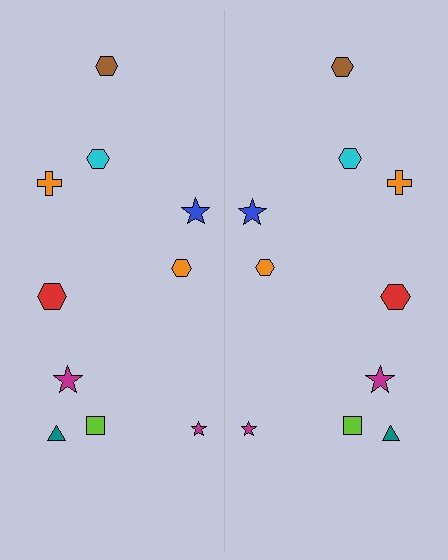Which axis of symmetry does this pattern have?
The pattern has a vertical axis of symmetry running through the center of the image.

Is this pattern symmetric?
Yes, this pattern has bilateral (reflection) symmetry.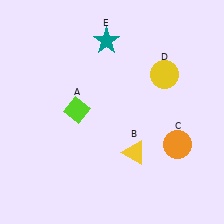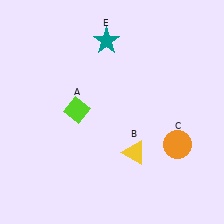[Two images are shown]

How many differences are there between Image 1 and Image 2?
There is 1 difference between the two images.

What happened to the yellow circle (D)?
The yellow circle (D) was removed in Image 2. It was in the top-right area of Image 1.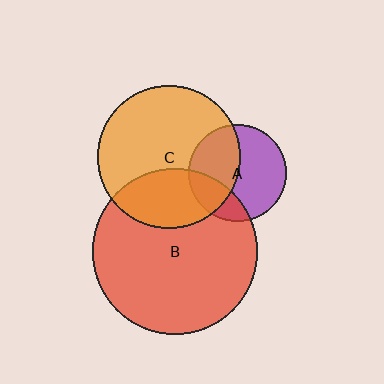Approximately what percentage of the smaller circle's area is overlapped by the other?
Approximately 30%.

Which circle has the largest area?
Circle B (red).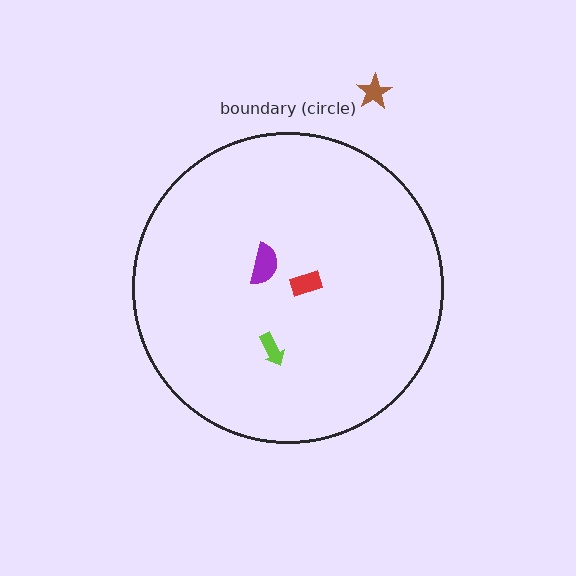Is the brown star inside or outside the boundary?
Outside.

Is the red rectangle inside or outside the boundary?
Inside.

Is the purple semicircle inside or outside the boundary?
Inside.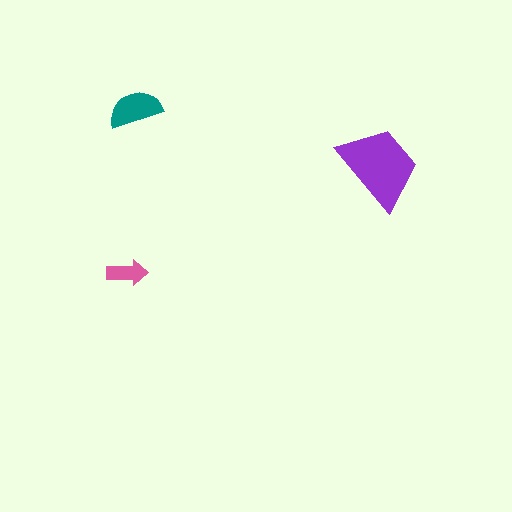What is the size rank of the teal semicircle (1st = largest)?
2nd.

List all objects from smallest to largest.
The pink arrow, the teal semicircle, the purple trapezoid.